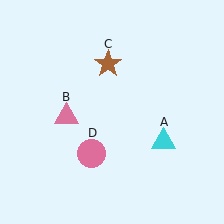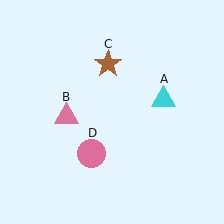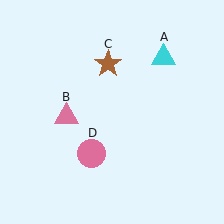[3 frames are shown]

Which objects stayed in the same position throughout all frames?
Pink triangle (object B) and brown star (object C) and pink circle (object D) remained stationary.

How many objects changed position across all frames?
1 object changed position: cyan triangle (object A).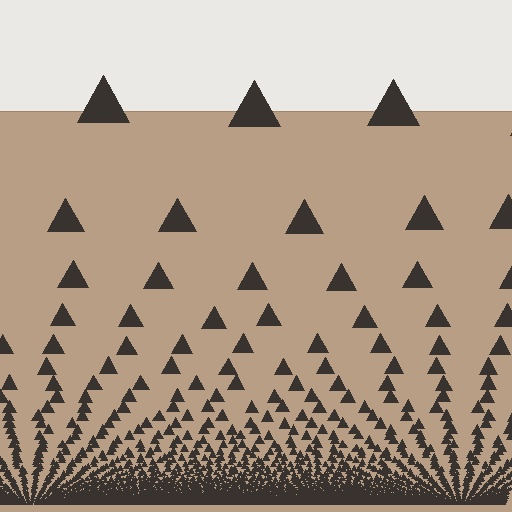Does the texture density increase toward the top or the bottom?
Density increases toward the bottom.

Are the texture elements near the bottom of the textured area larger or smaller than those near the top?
Smaller. The gradient is inverted — elements near the bottom are smaller and denser.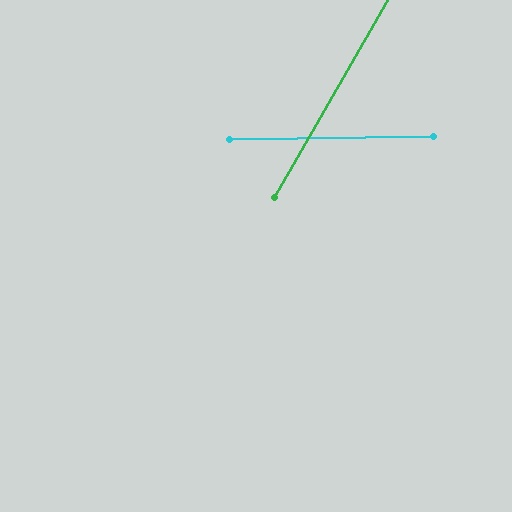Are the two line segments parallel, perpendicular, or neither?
Neither parallel nor perpendicular — they differ by about 59°.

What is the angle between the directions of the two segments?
Approximately 59 degrees.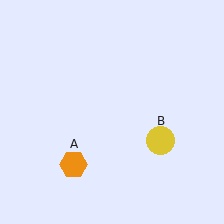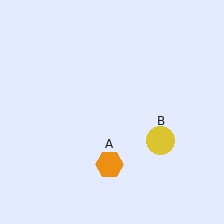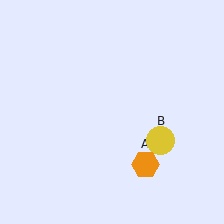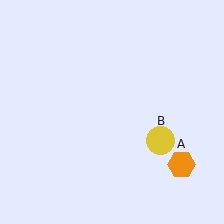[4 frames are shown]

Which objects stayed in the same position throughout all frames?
Yellow circle (object B) remained stationary.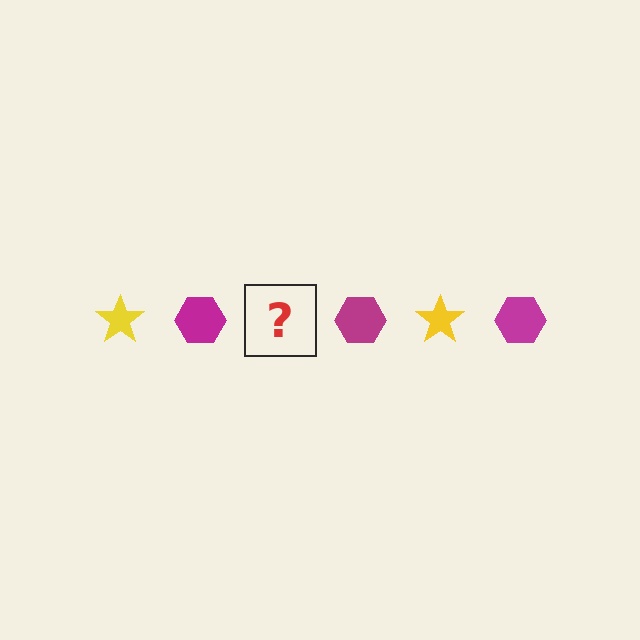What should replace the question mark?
The question mark should be replaced with a yellow star.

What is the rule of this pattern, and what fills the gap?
The rule is that the pattern alternates between yellow star and magenta hexagon. The gap should be filled with a yellow star.